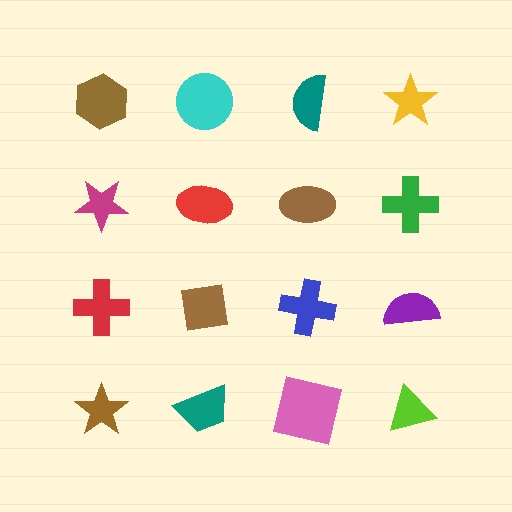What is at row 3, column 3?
A blue cross.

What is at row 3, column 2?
A brown square.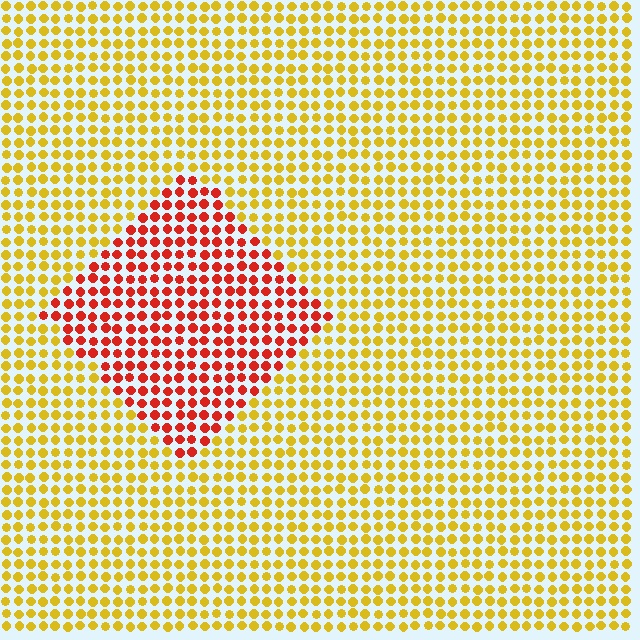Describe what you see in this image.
The image is filled with small yellow elements in a uniform arrangement. A diamond-shaped region is visible where the elements are tinted to a slightly different hue, forming a subtle color boundary.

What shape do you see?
I see a diamond.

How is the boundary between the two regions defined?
The boundary is defined purely by a slight shift in hue (about 48 degrees). Spacing, size, and orientation are identical on both sides.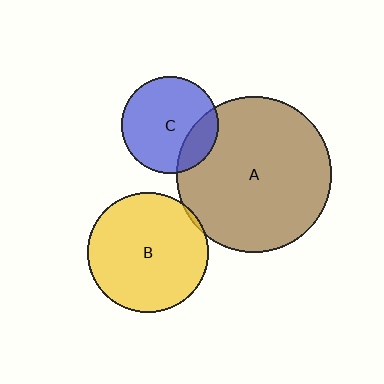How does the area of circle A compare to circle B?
Approximately 1.7 times.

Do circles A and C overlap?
Yes.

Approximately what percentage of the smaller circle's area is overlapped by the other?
Approximately 20%.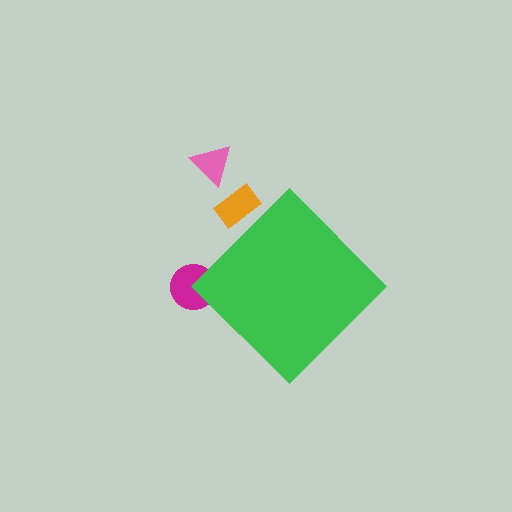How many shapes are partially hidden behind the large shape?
2 shapes are partially hidden.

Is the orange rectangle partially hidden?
Yes, the orange rectangle is partially hidden behind the green diamond.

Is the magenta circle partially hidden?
Yes, the magenta circle is partially hidden behind the green diamond.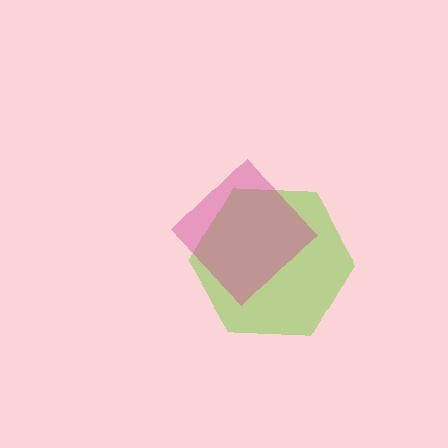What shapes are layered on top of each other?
The layered shapes are: a lime hexagon, a magenta diamond.